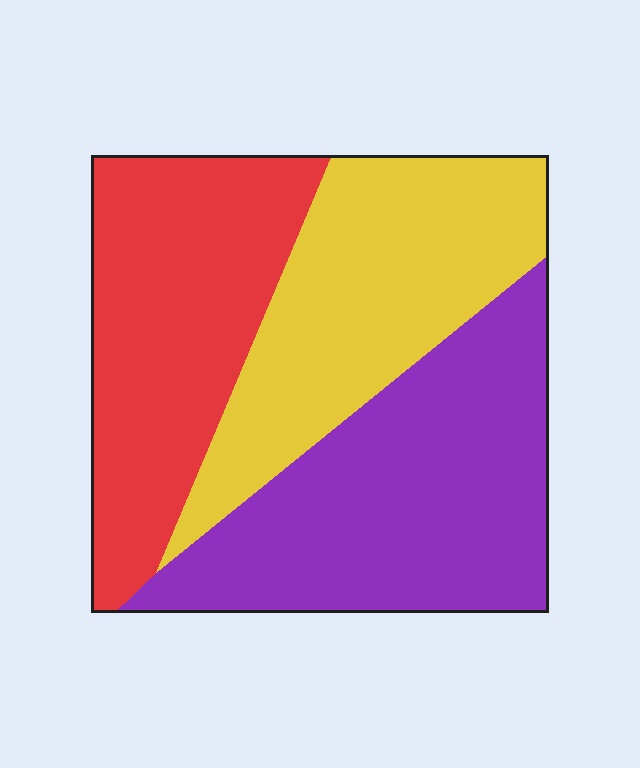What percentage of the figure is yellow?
Yellow covers roughly 30% of the figure.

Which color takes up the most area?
Purple, at roughly 40%.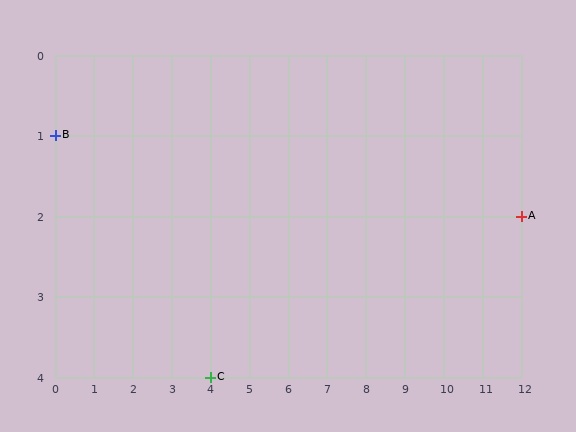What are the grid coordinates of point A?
Point A is at grid coordinates (12, 2).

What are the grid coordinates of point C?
Point C is at grid coordinates (4, 4).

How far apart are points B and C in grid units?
Points B and C are 4 columns and 3 rows apart (about 5.0 grid units diagonally).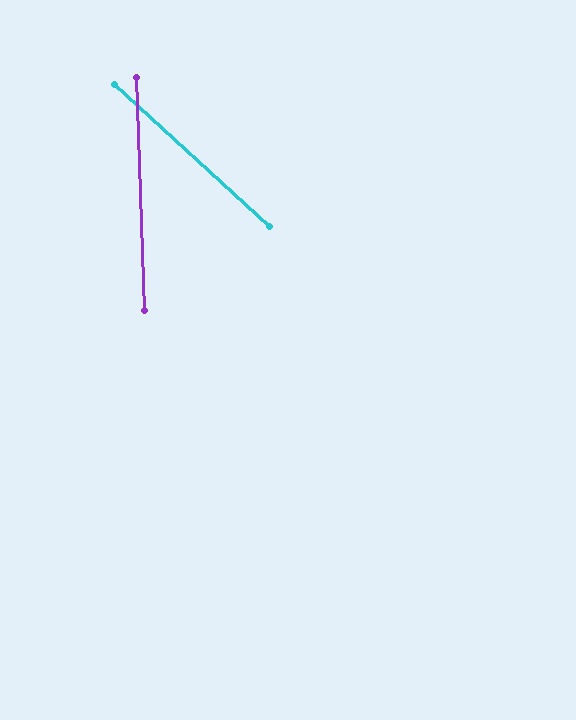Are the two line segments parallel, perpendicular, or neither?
Neither parallel nor perpendicular — they differ by about 46°.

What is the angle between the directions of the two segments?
Approximately 46 degrees.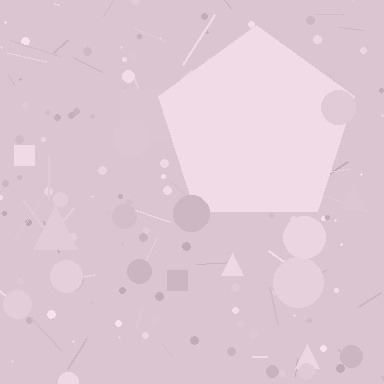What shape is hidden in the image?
A pentagon is hidden in the image.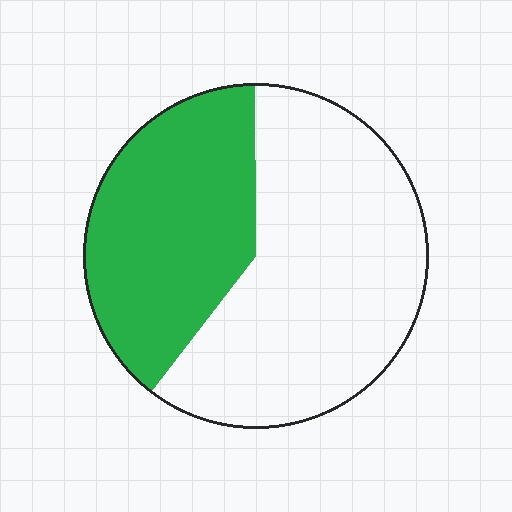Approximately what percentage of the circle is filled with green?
Approximately 40%.